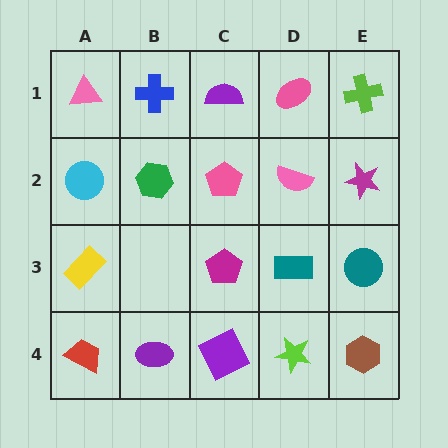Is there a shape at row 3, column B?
No, that cell is empty.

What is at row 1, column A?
A pink triangle.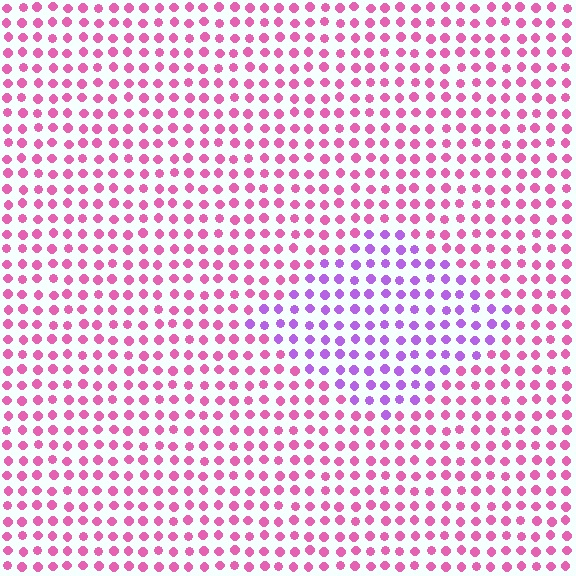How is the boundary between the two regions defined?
The boundary is defined purely by a slight shift in hue (about 45 degrees). Spacing, size, and orientation are identical on both sides.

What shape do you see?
I see a diamond.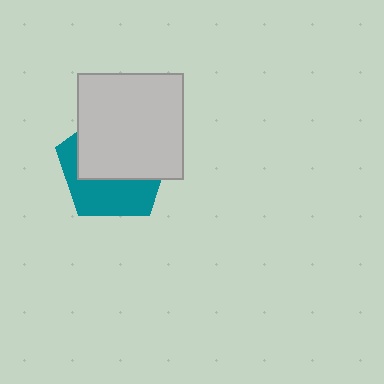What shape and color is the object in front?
The object in front is a light gray square.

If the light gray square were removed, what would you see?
You would see the complete teal pentagon.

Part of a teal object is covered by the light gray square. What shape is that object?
It is a pentagon.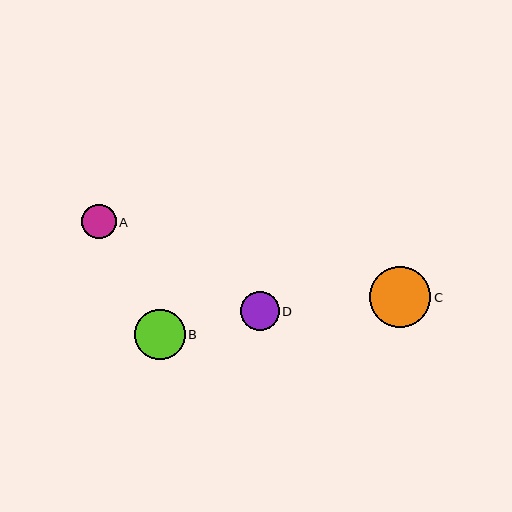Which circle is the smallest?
Circle A is the smallest with a size of approximately 35 pixels.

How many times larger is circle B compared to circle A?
Circle B is approximately 1.4 times the size of circle A.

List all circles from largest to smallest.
From largest to smallest: C, B, D, A.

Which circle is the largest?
Circle C is the largest with a size of approximately 61 pixels.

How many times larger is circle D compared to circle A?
Circle D is approximately 1.1 times the size of circle A.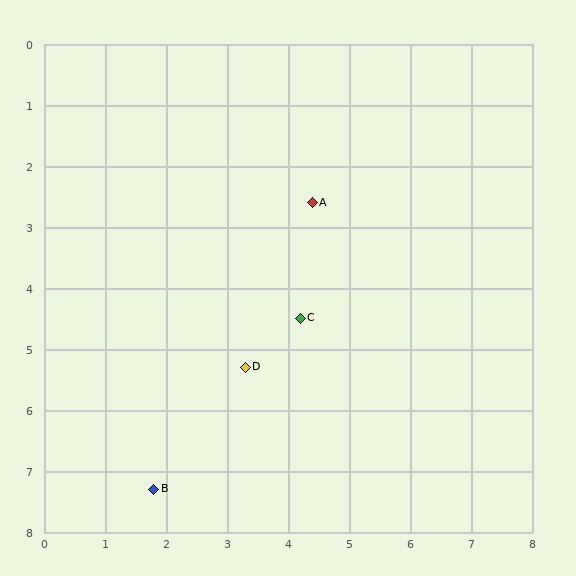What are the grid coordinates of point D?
Point D is at approximately (3.3, 5.3).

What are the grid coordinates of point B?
Point B is at approximately (1.8, 7.3).